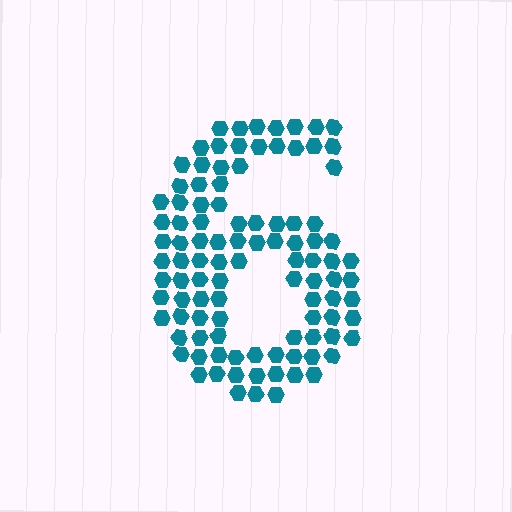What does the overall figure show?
The overall figure shows the digit 6.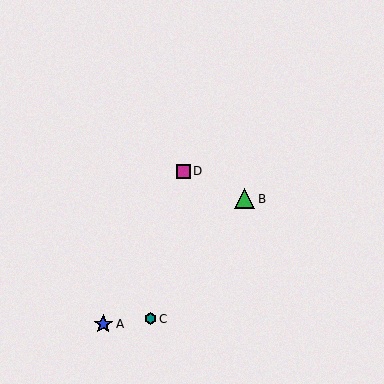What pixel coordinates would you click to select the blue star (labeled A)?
Click at (103, 324) to select the blue star A.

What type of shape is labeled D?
Shape D is a magenta square.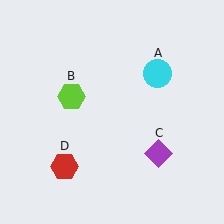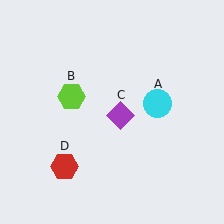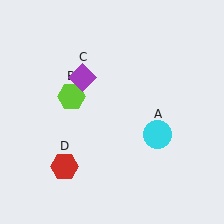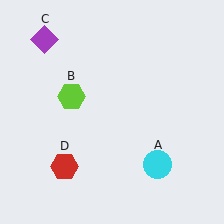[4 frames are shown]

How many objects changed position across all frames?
2 objects changed position: cyan circle (object A), purple diamond (object C).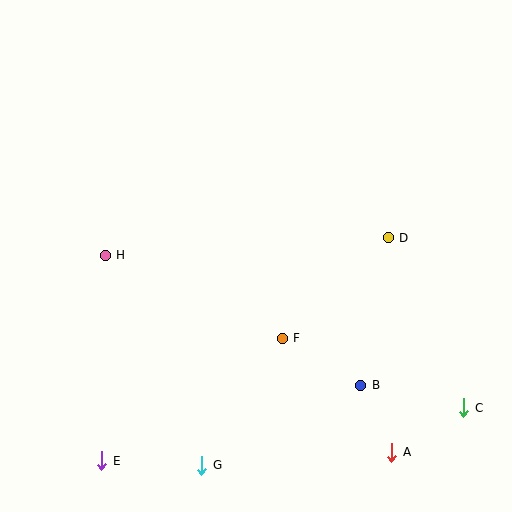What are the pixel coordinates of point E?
Point E is at (102, 461).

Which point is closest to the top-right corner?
Point D is closest to the top-right corner.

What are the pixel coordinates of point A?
Point A is at (392, 452).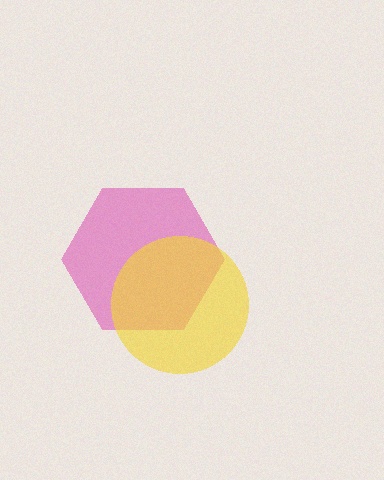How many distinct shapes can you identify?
There are 2 distinct shapes: a pink hexagon, a yellow circle.